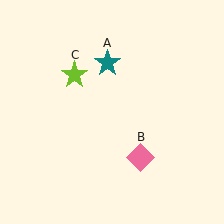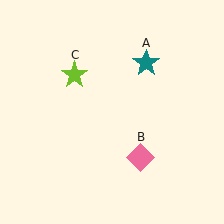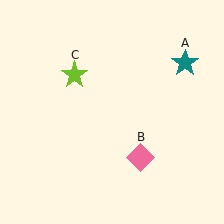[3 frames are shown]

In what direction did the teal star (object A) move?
The teal star (object A) moved right.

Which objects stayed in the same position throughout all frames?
Pink diamond (object B) and lime star (object C) remained stationary.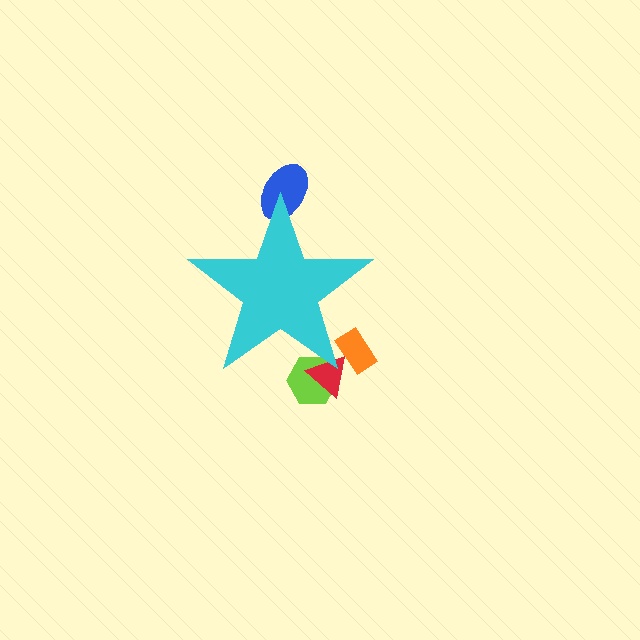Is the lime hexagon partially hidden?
Yes, the lime hexagon is partially hidden behind the cyan star.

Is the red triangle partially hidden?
Yes, the red triangle is partially hidden behind the cyan star.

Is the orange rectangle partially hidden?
Yes, the orange rectangle is partially hidden behind the cyan star.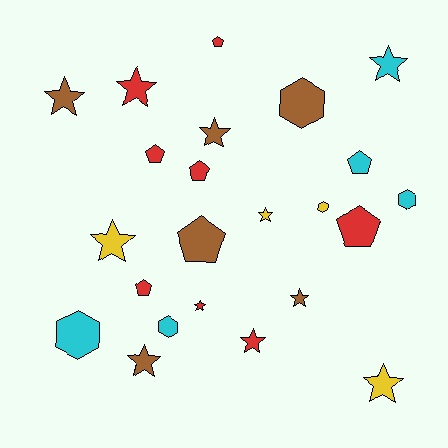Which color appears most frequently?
Red, with 8 objects.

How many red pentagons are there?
There are 5 red pentagons.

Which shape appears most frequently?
Star, with 11 objects.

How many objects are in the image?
There are 23 objects.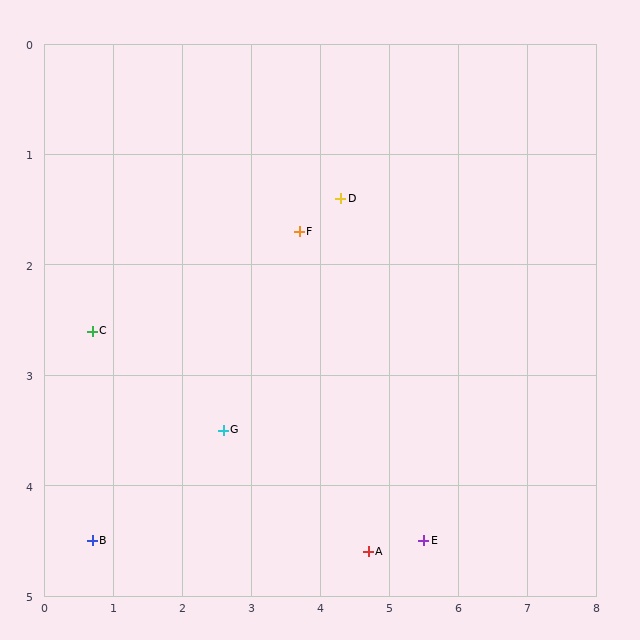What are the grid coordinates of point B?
Point B is at approximately (0.7, 4.5).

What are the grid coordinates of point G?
Point G is at approximately (2.6, 3.5).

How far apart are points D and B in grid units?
Points D and B are about 4.8 grid units apart.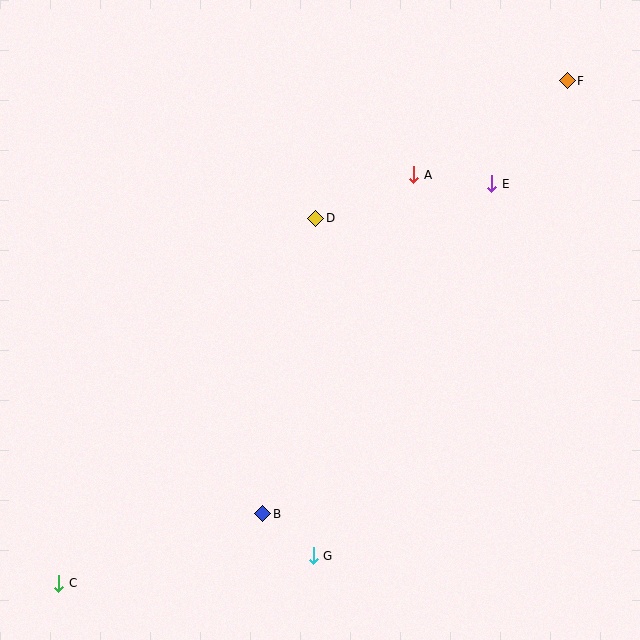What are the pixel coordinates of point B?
Point B is at (263, 514).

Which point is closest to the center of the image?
Point D at (316, 218) is closest to the center.